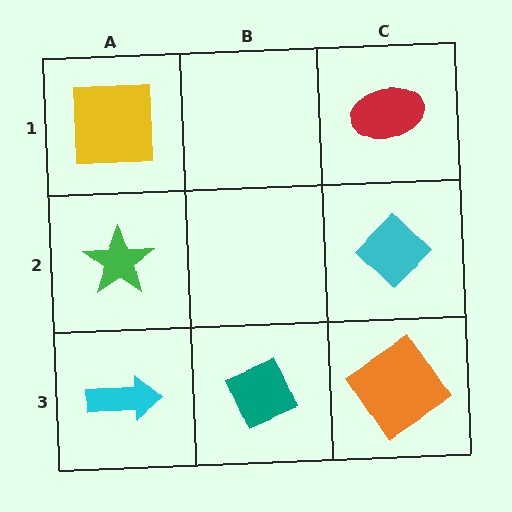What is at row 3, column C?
An orange diamond.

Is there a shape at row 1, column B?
No, that cell is empty.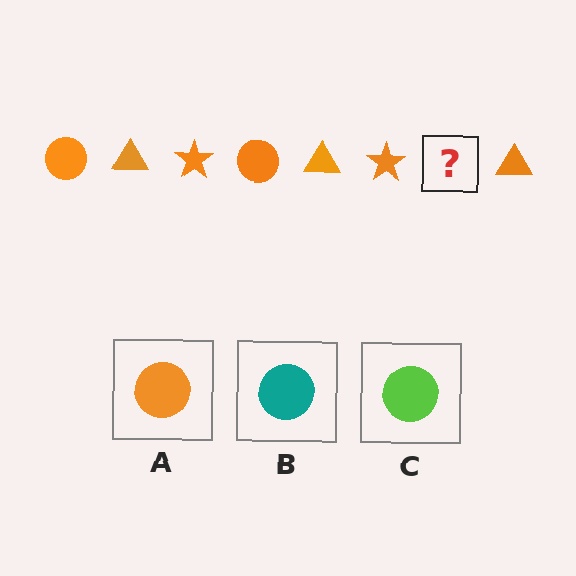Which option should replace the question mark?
Option A.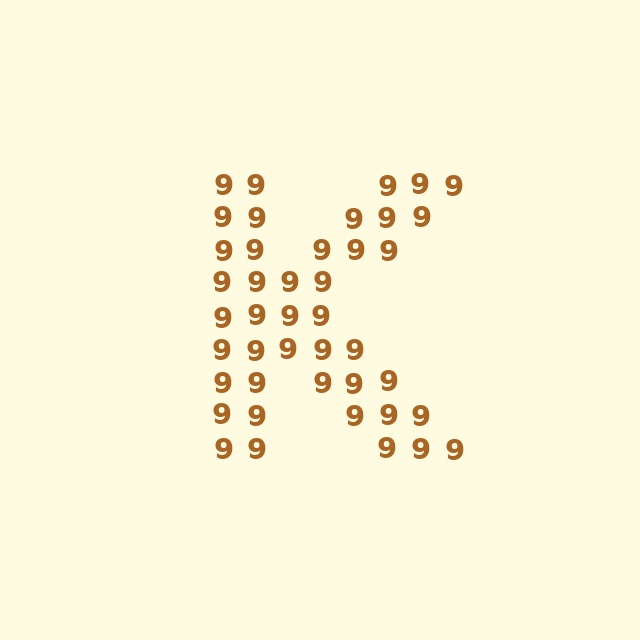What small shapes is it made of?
It is made of small digit 9's.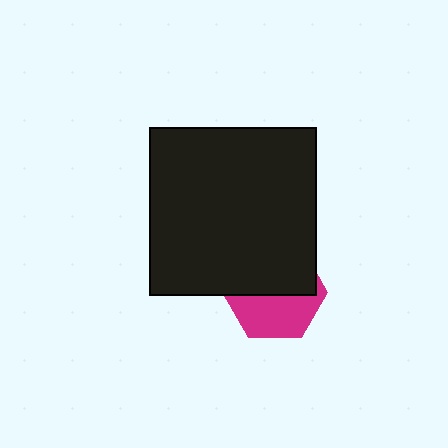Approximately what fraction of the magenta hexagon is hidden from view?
Roughly 53% of the magenta hexagon is hidden behind the black square.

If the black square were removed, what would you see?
You would see the complete magenta hexagon.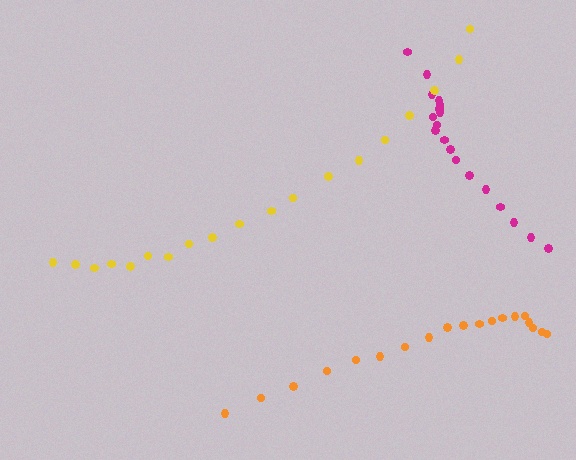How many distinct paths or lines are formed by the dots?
There are 3 distinct paths.